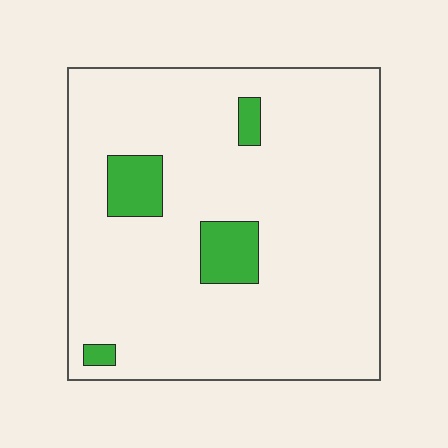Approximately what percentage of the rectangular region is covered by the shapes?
Approximately 10%.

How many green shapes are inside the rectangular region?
4.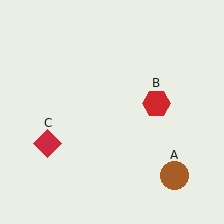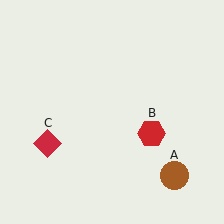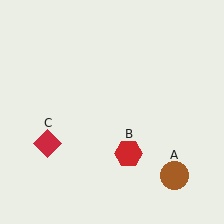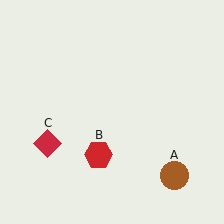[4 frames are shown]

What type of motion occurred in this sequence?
The red hexagon (object B) rotated clockwise around the center of the scene.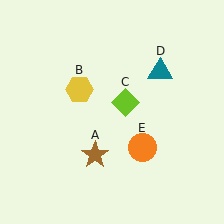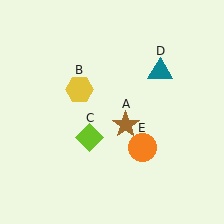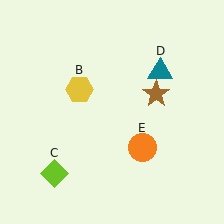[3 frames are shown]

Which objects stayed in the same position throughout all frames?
Yellow hexagon (object B) and teal triangle (object D) and orange circle (object E) remained stationary.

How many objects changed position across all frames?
2 objects changed position: brown star (object A), lime diamond (object C).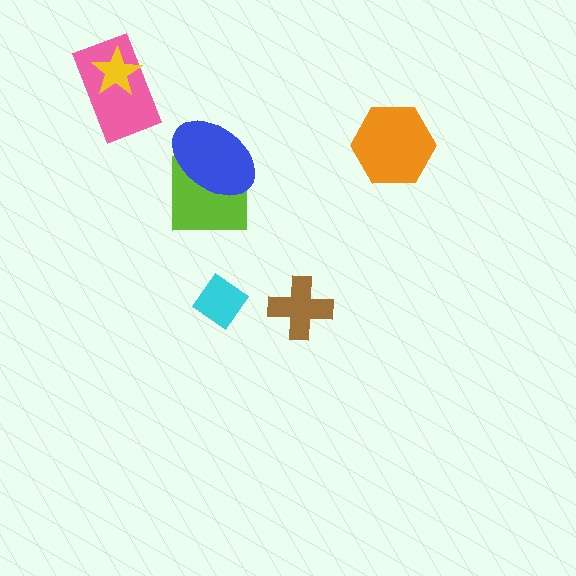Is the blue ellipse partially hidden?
No, no other shape covers it.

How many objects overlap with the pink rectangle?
1 object overlaps with the pink rectangle.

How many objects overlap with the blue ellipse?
1 object overlaps with the blue ellipse.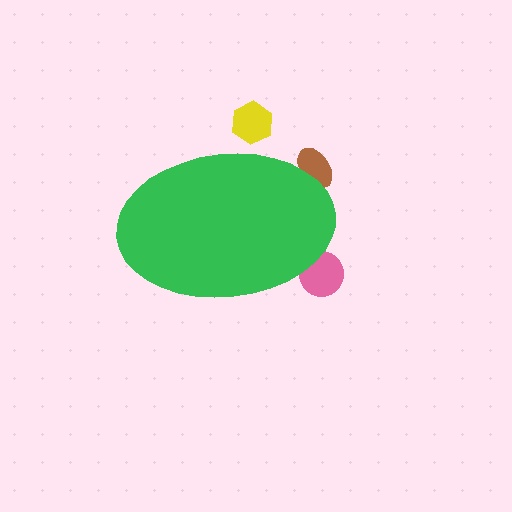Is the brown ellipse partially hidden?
Yes, the brown ellipse is partially hidden behind the green ellipse.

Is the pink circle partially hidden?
Yes, the pink circle is partially hidden behind the green ellipse.